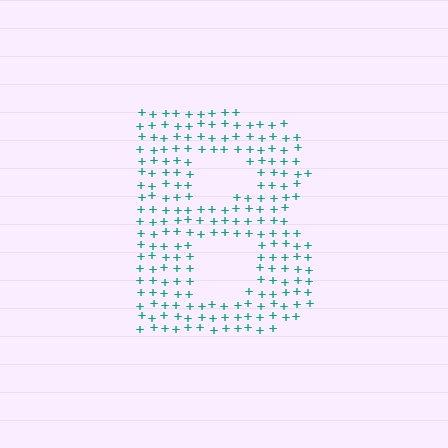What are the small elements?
The small elements are plus signs.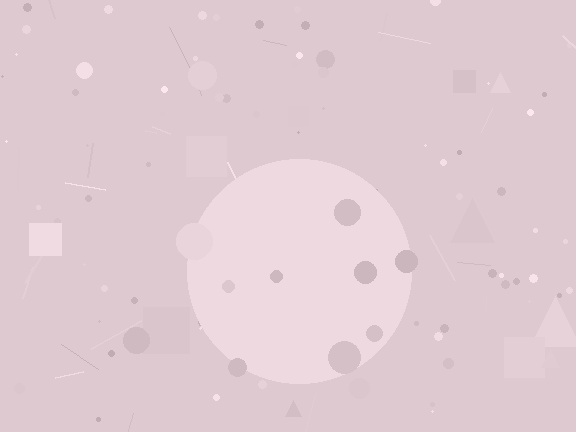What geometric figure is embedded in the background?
A circle is embedded in the background.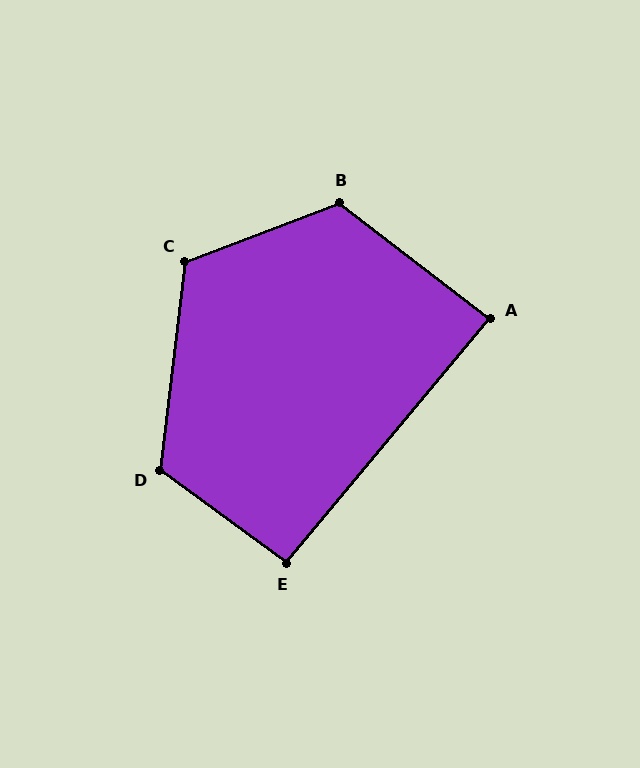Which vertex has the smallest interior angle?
A, at approximately 88 degrees.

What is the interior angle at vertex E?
Approximately 94 degrees (approximately right).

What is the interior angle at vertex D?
Approximately 119 degrees (obtuse).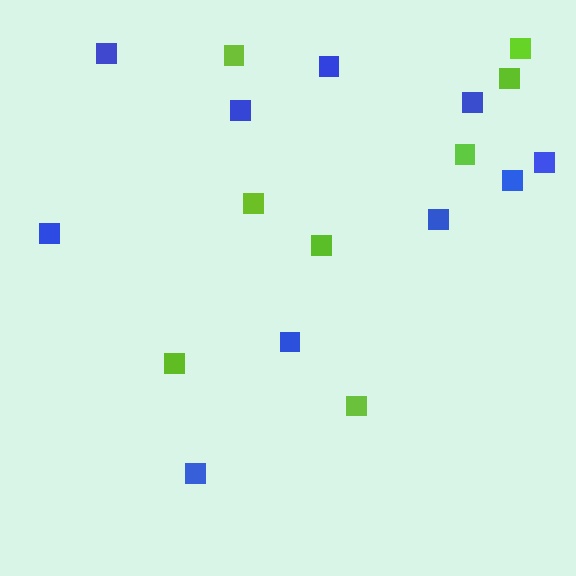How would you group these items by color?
There are 2 groups: one group of blue squares (10) and one group of lime squares (8).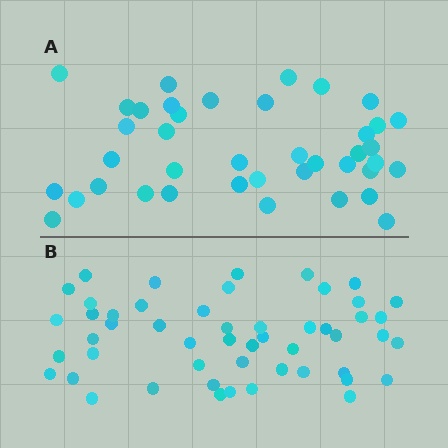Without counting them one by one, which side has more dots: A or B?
Region B (the bottom region) has more dots.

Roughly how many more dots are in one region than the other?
Region B has roughly 12 or so more dots than region A.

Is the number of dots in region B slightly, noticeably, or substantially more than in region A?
Region B has noticeably more, but not dramatically so. The ratio is roughly 1.3 to 1.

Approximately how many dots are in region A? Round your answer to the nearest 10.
About 40 dots.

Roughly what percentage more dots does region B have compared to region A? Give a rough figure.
About 30% more.